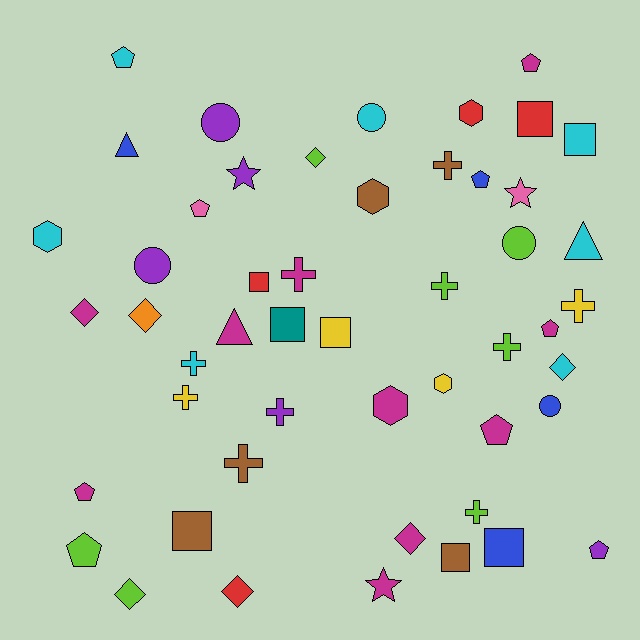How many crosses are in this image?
There are 10 crosses.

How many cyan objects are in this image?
There are 7 cyan objects.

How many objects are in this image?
There are 50 objects.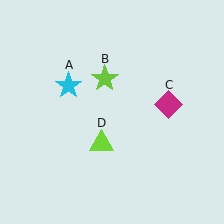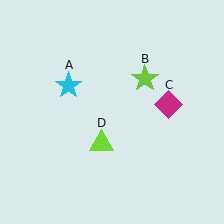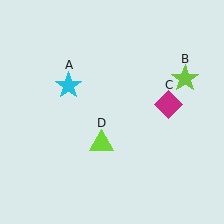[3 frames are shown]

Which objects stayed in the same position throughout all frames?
Cyan star (object A) and magenta diamond (object C) and lime triangle (object D) remained stationary.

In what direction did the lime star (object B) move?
The lime star (object B) moved right.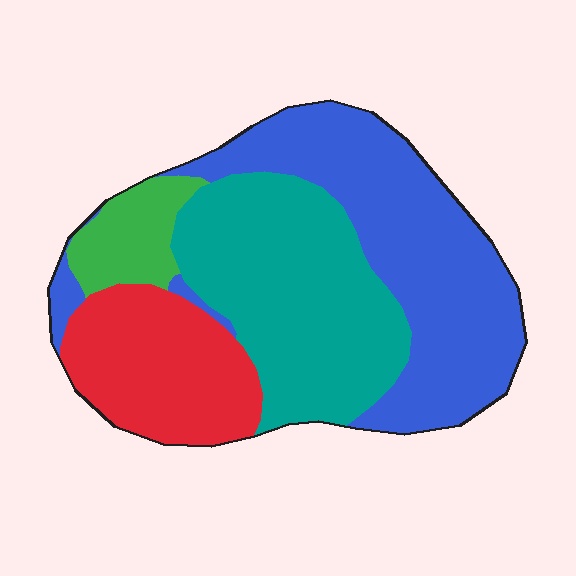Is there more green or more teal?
Teal.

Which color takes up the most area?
Blue, at roughly 40%.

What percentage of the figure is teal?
Teal covers about 35% of the figure.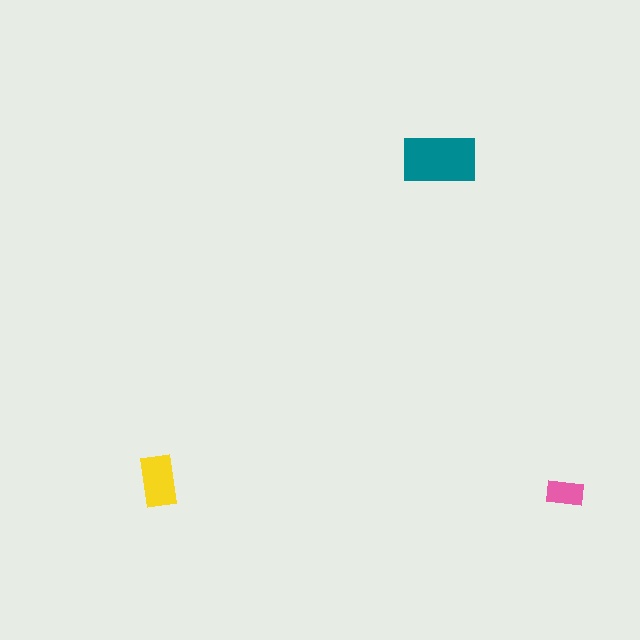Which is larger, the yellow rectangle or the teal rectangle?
The teal one.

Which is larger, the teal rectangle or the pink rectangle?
The teal one.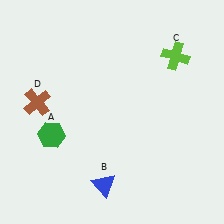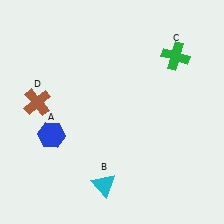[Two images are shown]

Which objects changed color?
A changed from green to blue. B changed from blue to cyan. C changed from lime to green.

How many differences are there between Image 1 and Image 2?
There are 3 differences between the two images.